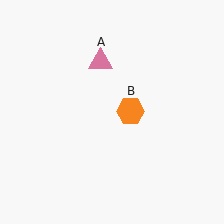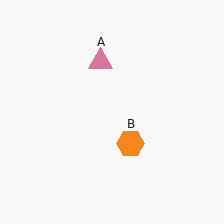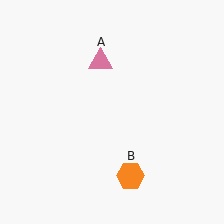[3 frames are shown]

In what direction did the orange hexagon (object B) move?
The orange hexagon (object B) moved down.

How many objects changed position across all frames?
1 object changed position: orange hexagon (object B).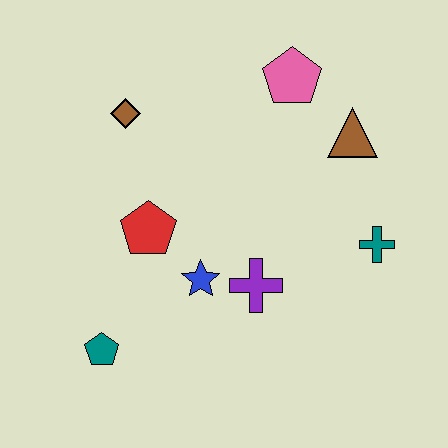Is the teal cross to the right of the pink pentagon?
Yes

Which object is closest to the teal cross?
The brown triangle is closest to the teal cross.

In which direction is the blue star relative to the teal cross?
The blue star is to the left of the teal cross.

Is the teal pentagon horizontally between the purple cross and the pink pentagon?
No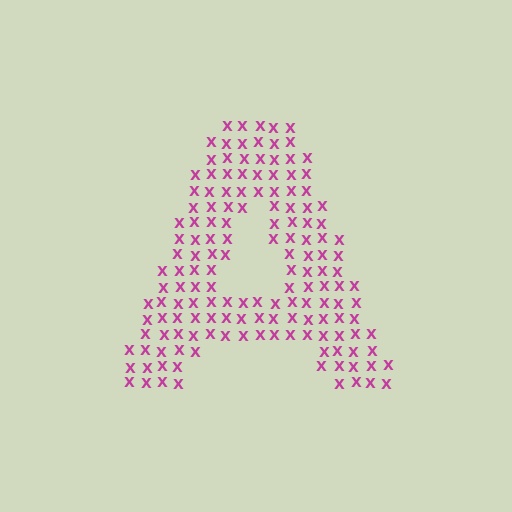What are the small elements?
The small elements are letter X's.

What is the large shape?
The large shape is the letter A.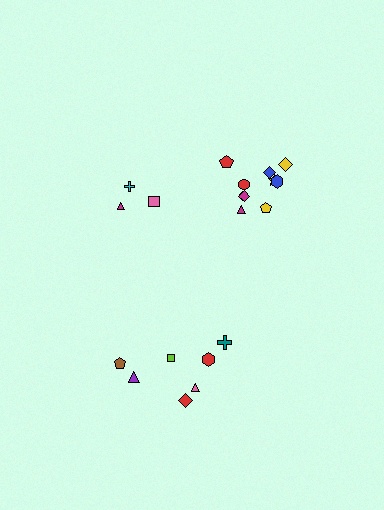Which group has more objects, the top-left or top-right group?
The top-right group.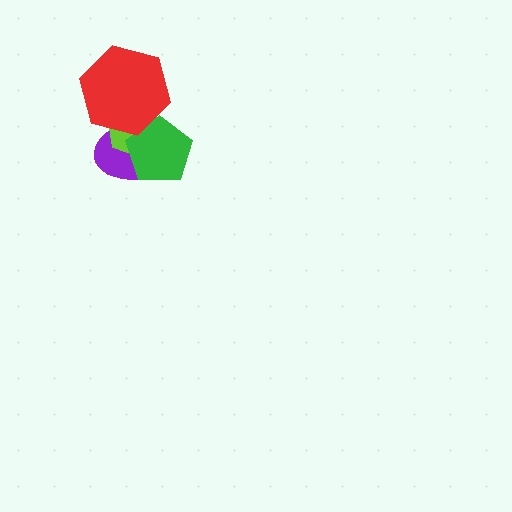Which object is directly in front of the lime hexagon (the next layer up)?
The green pentagon is directly in front of the lime hexagon.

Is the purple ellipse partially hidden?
Yes, it is partially covered by another shape.